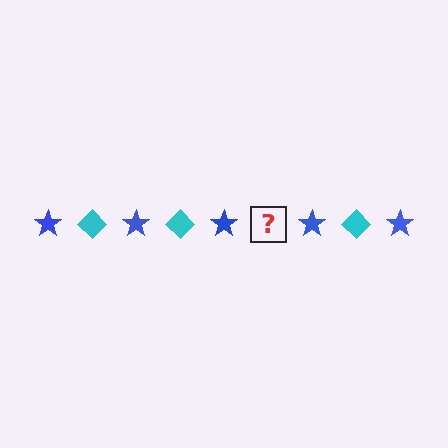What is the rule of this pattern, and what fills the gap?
The rule is that the pattern alternates between blue star and cyan diamond. The gap should be filled with a cyan diamond.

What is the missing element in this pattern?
The missing element is a cyan diamond.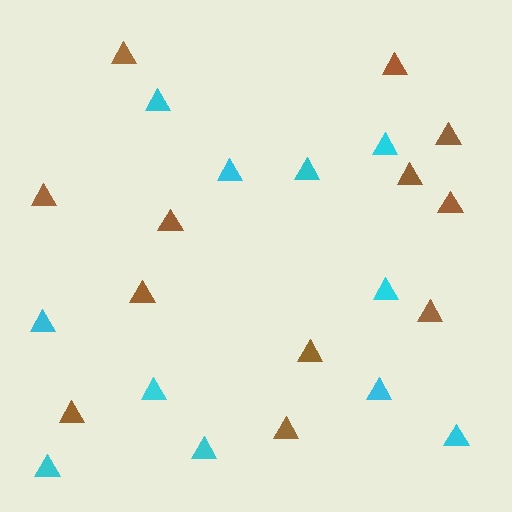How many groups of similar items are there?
There are 2 groups: one group of brown triangles (12) and one group of cyan triangles (11).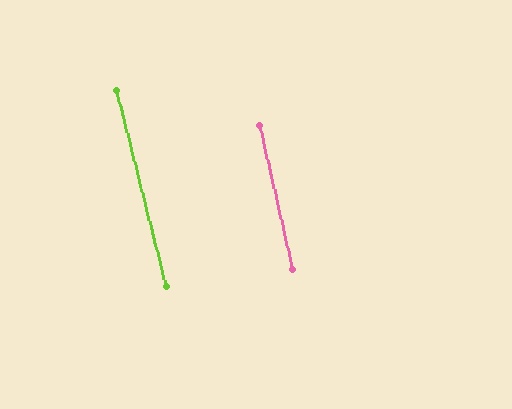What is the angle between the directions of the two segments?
Approximately 1 degree.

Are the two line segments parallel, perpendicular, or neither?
Parallel — their directions differ by only 1.1°.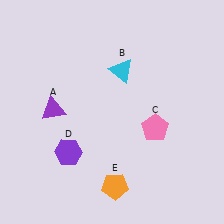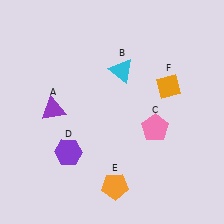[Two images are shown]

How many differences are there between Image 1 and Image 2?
There is 1 difference between the two images.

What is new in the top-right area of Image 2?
An orange diamond (F) was added in the top-right area of Image 2.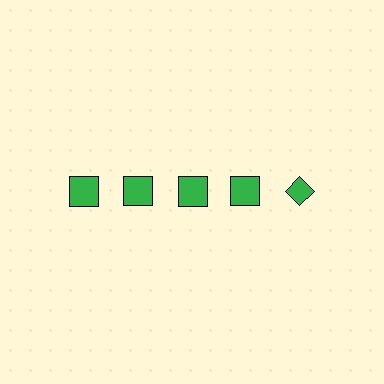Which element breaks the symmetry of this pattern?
The green diamond in the top row, rightmost column breaks the symmetry. All other shapes are green squares.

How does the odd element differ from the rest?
It has a different shape: diamond instead of square.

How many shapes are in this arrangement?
There are 5 shapes arranged in a grid pattern.